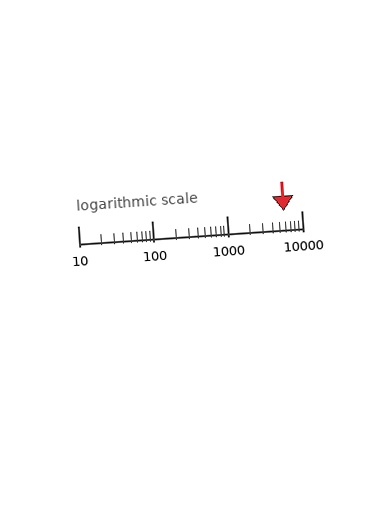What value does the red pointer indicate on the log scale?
The pointer indicates approximately 5800.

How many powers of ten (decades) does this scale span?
The scale spans 3 decades, from 10 to 10000.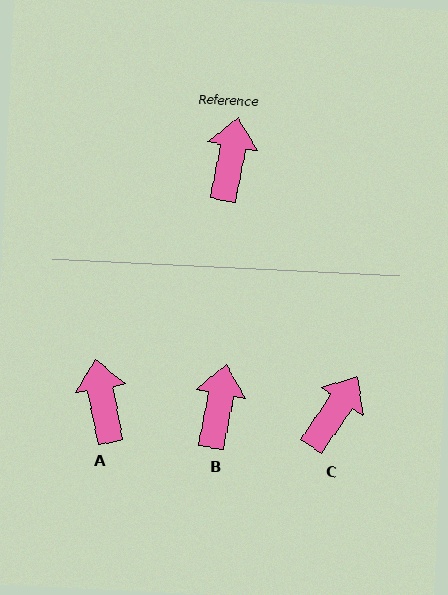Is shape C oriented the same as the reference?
No, it is off by about 23 degrees.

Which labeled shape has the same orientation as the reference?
B.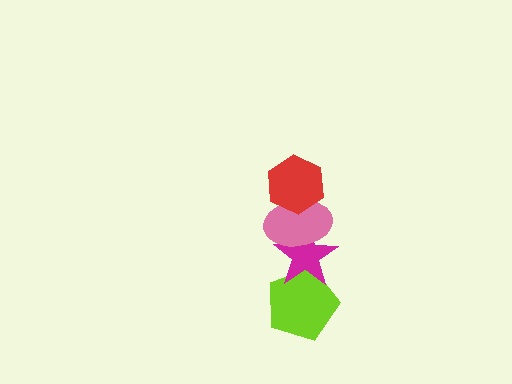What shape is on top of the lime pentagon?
The magenta star is on top of the lime pentagon.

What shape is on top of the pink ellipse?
The red hexagon is on top of the pink ellipse.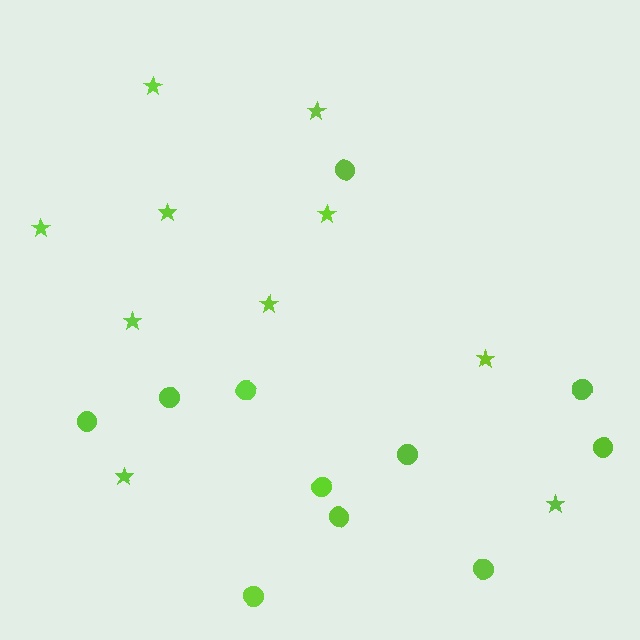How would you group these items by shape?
There are 2 groups: one group of stars (10) and one group of circles (11).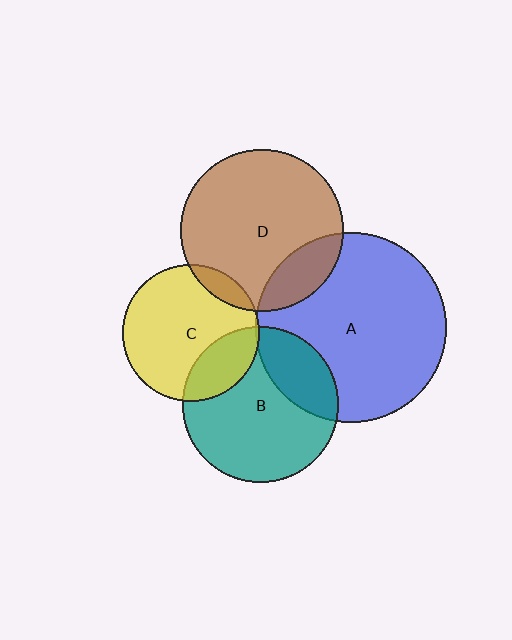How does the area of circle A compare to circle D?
Approximately 1.4 times.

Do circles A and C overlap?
Yes.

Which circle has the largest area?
Circle A (blue).